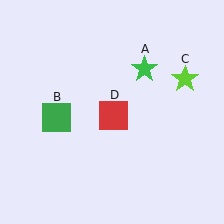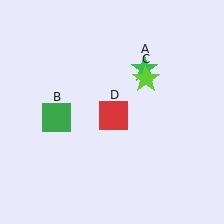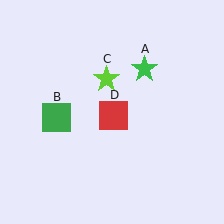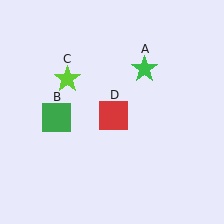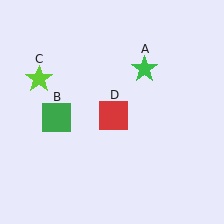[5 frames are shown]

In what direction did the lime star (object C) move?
The lime star (object C) moved left.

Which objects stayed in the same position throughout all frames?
Green star (object A) and green square (object B) and red square (object D) remained stationary.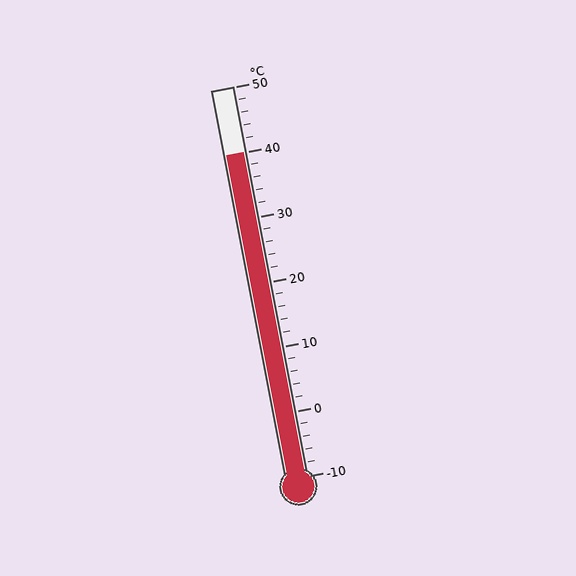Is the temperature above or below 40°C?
The temperature is at 40°C.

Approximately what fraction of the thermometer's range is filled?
The thermometer is filled to approximately 85% of its range.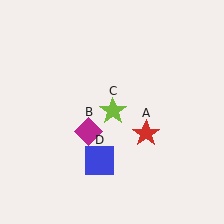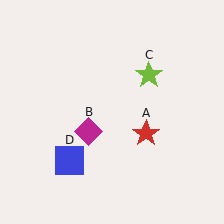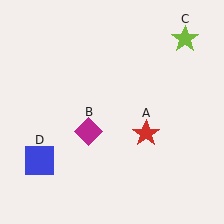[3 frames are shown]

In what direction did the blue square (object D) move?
The blue square (object D) moved left.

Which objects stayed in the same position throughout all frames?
Red star (object A) and magenta diamond (object B) remained stationary.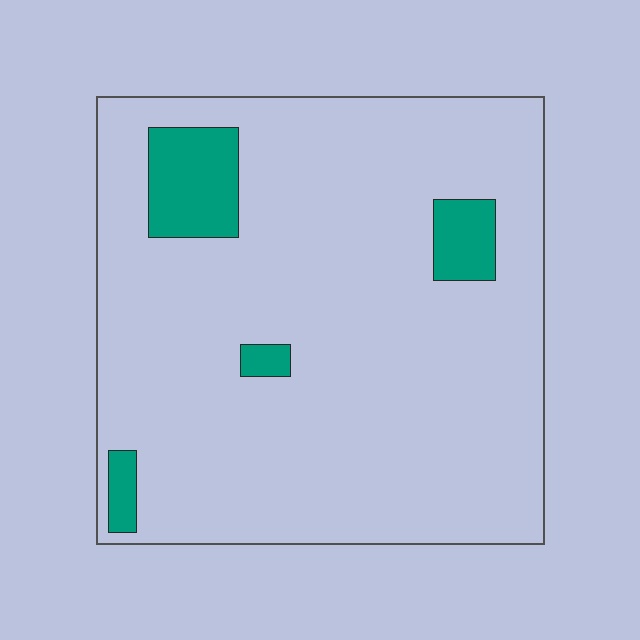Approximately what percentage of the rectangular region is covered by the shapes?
Approximately 10%.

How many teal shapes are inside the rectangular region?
4.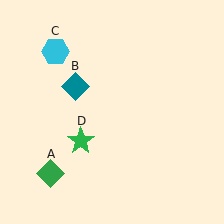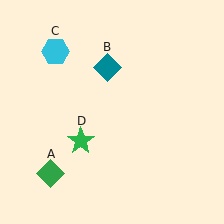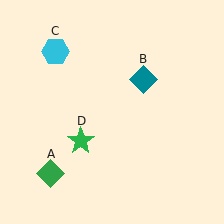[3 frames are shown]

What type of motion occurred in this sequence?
The teal diamond (object B) rotated clockwise around the center of the scene.